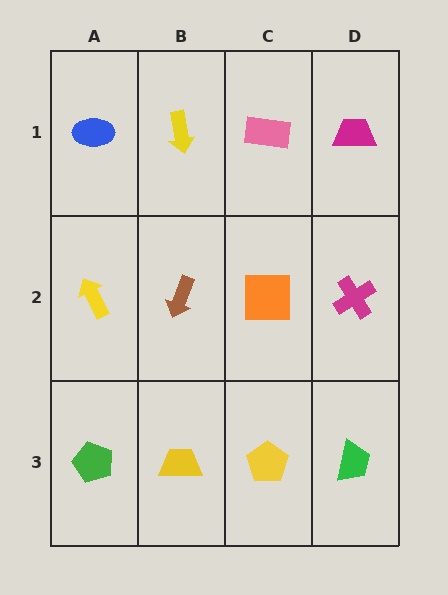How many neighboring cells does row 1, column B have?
3.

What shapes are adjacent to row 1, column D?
A magenta cross (row 2, column D), a pink rectangle (row 1, column C).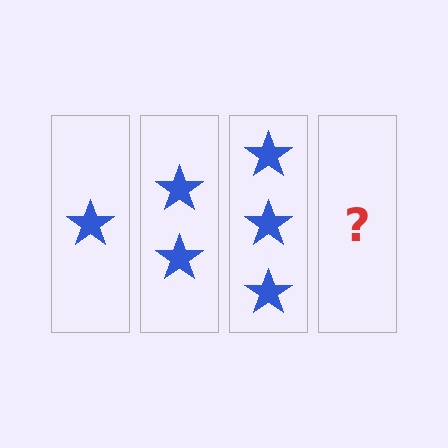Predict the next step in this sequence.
The next step is 4 stars.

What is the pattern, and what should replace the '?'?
The pattern is that each step adds one more star. The '?' should be 4 stars.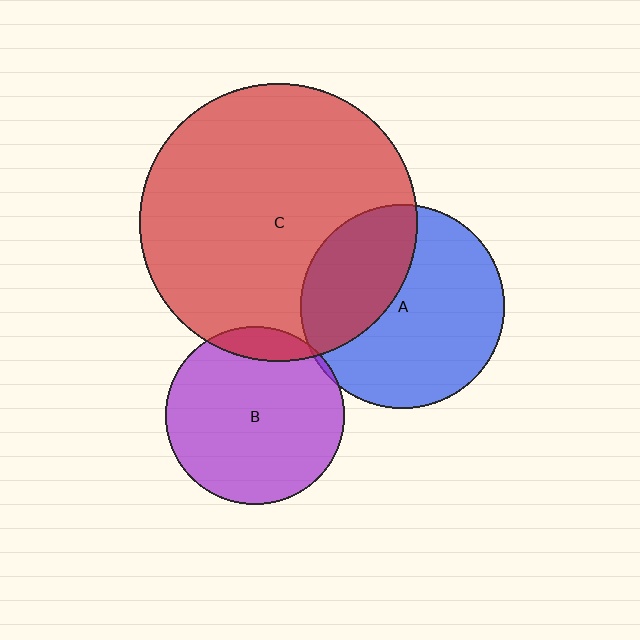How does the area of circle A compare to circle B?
Approximately 1.3 times.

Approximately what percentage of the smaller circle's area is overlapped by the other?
Approximately 35%.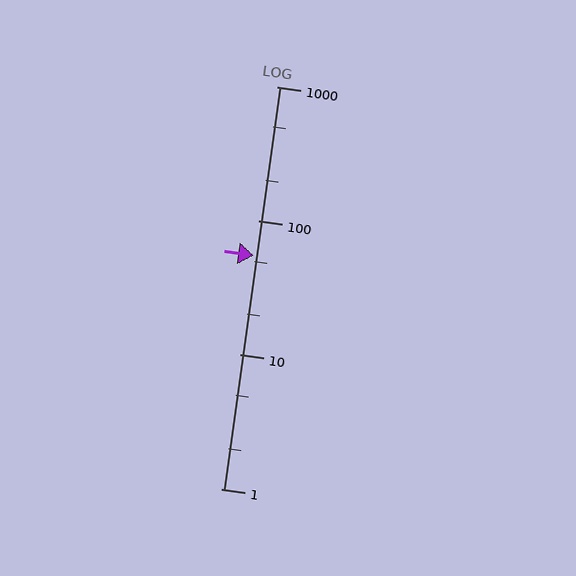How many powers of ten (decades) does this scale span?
The scale spans 3 decades, from 1 to 1000.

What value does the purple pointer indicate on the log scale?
The pointer indicates approximately 55.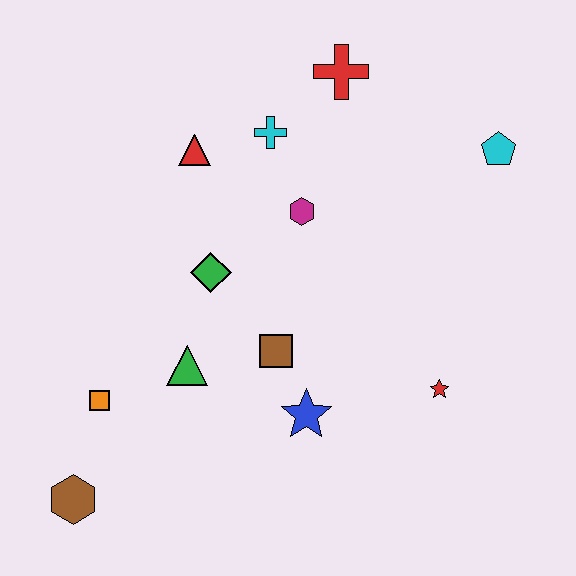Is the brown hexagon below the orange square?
Yes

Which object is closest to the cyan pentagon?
The red cross is closest to the cyan pentagon.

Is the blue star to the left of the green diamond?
No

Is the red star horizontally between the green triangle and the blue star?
No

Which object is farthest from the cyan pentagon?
The brown hexagon is farthest from the cyan pentagon.